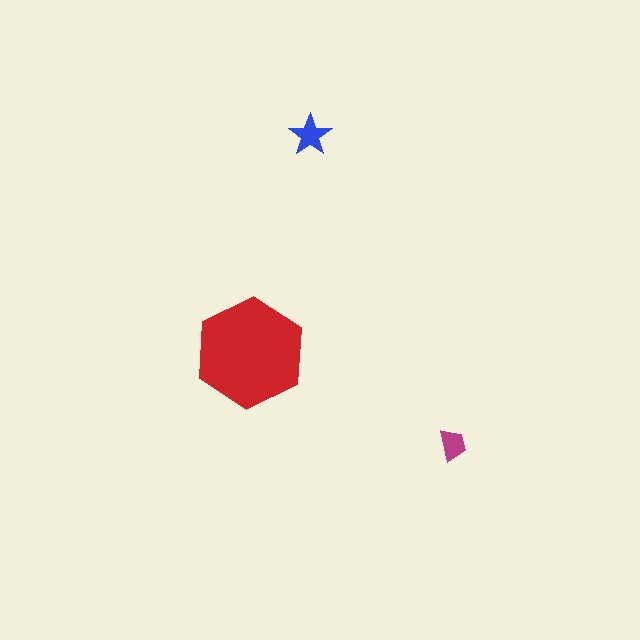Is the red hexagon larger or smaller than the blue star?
Larger.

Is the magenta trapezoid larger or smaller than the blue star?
Smaller.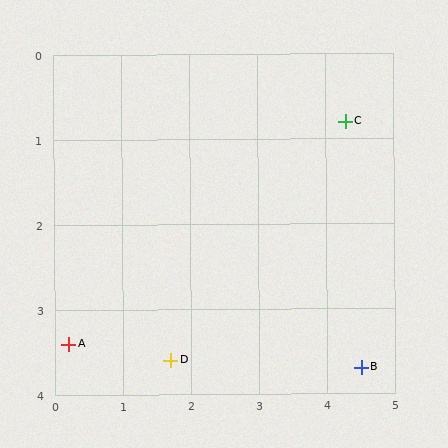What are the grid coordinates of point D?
Point D is at approximately (1.7, 3.6).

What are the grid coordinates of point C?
Point C is at approximately (4.3, 0.8).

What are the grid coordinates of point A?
Point A is at approximately (0.2, 3.4).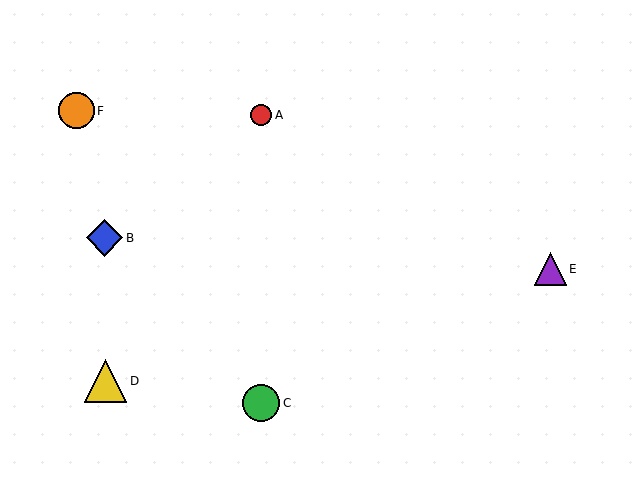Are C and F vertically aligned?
No, C is at x≈261 and F is at x≈76.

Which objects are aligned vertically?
Objects A, C are aligned vertically.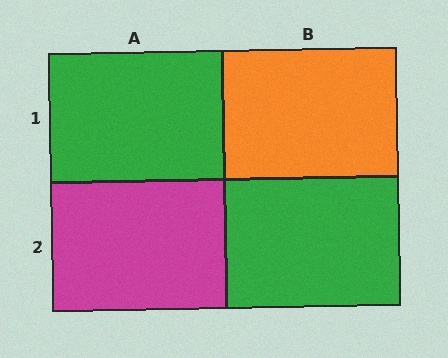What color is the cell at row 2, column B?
Green.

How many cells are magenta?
1 cell is magenta.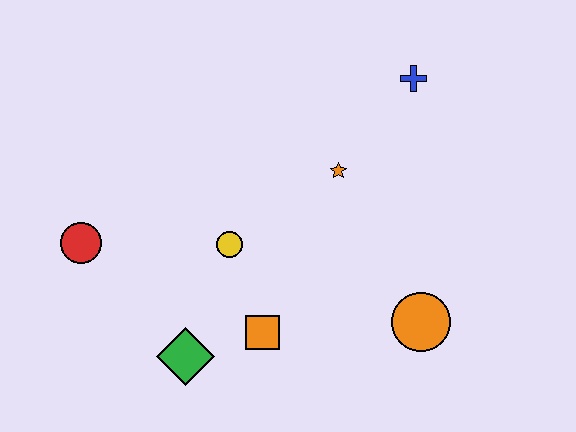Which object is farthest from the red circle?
The blue cross is farthest from the red circle.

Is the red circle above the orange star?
No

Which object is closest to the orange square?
The green diamond is closest to the orange square.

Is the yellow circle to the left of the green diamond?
No